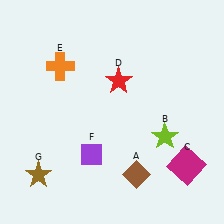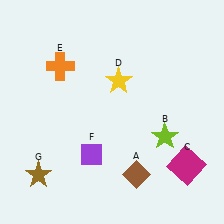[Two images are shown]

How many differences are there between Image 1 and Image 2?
There is 1 difference between the two images.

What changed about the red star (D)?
In Image 1, D is red. In Image 2, it changed to yellow.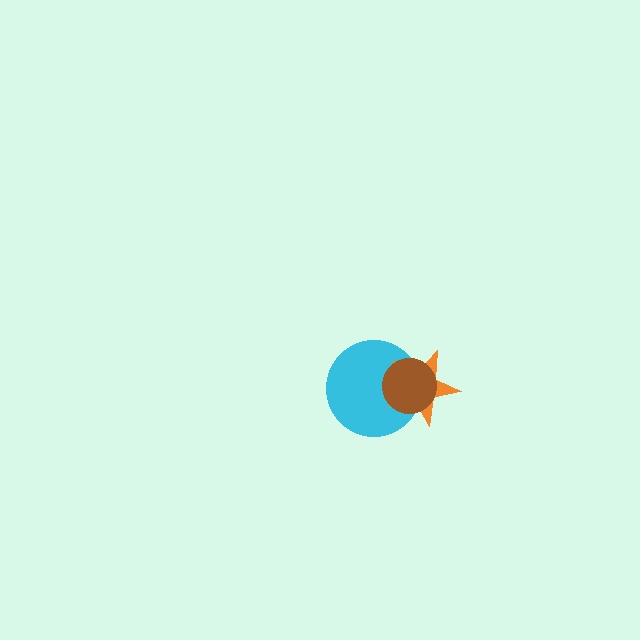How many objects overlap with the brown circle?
2 objects overlap with the brown circle.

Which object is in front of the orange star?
The brown circle is in front of the orange star.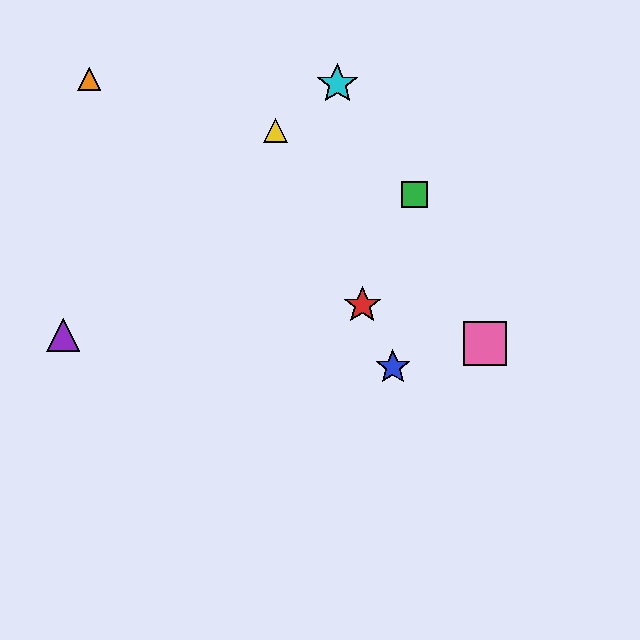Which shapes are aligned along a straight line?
The red star, the blue star, the yellow triangle are aligned along a straight line.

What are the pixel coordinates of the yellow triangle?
The yellow triangle is at (276, 130).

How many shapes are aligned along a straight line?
3 shapes (the red star, the blue star, the yellow triangle) are aligned along a straight line.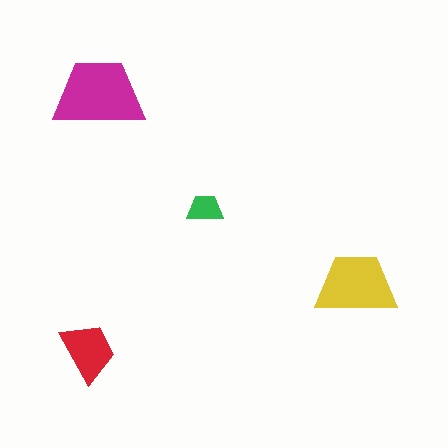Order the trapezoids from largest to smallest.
the magenta one, the yellow one, the red one, the green one.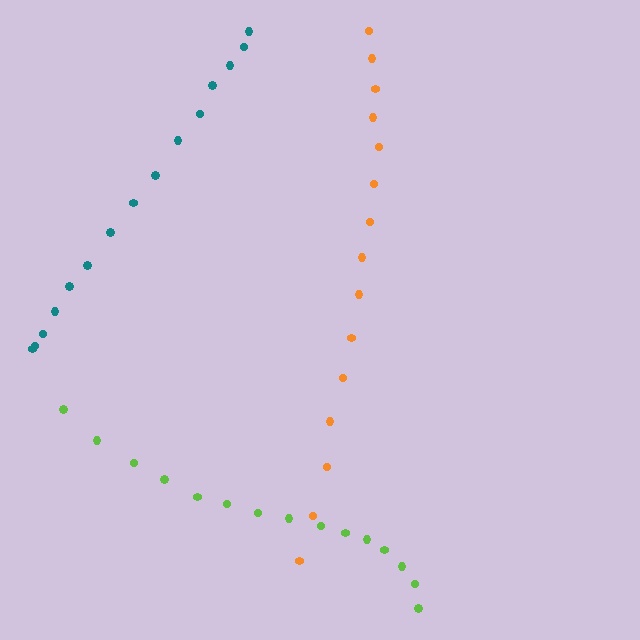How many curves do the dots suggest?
There are 3 distinct paths.